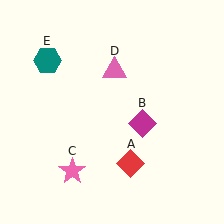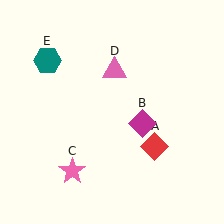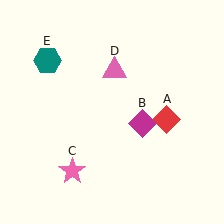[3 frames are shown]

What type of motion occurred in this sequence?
The red diamond (object A) rotated counterclockwise around the center of the scene.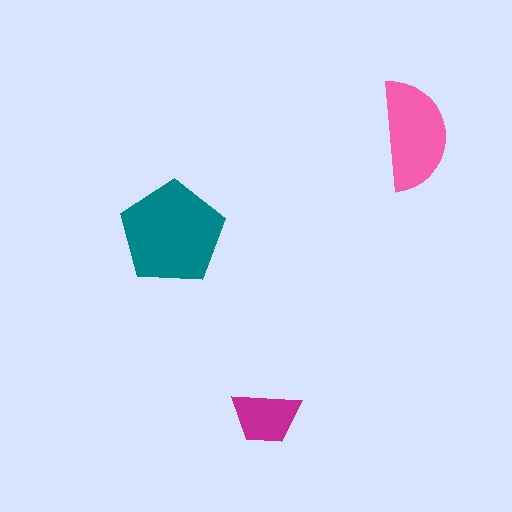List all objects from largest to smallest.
The teal pentagon, the pink semicircle, the magenta trapezoid.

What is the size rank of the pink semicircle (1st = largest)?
2nd.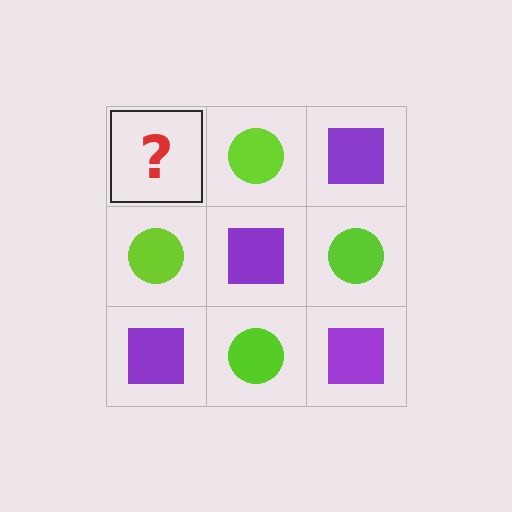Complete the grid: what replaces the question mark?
The question mark should be replaced with a purple square.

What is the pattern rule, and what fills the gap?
The rule is that it alternates purple square and lime circle in a checkerboard pattern. The gap should be filled with a purple square.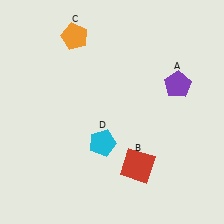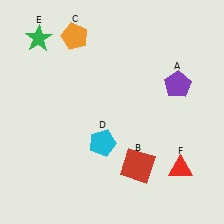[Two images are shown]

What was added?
A green star (E), a red triangle (F) were added in Image 2.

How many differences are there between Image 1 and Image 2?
There are 2 differences between the two images.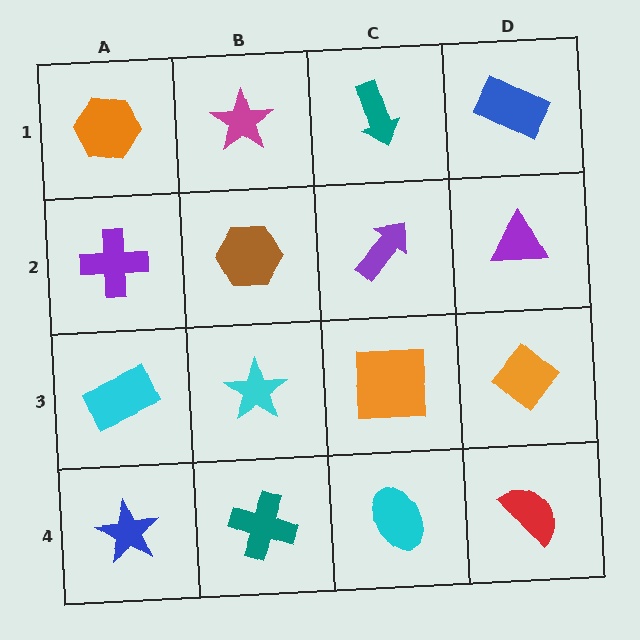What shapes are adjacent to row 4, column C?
An orange square (row 3, column C), a teal cross (row 4, column B), a red semicircle (row 4, column D).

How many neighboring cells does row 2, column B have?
4.